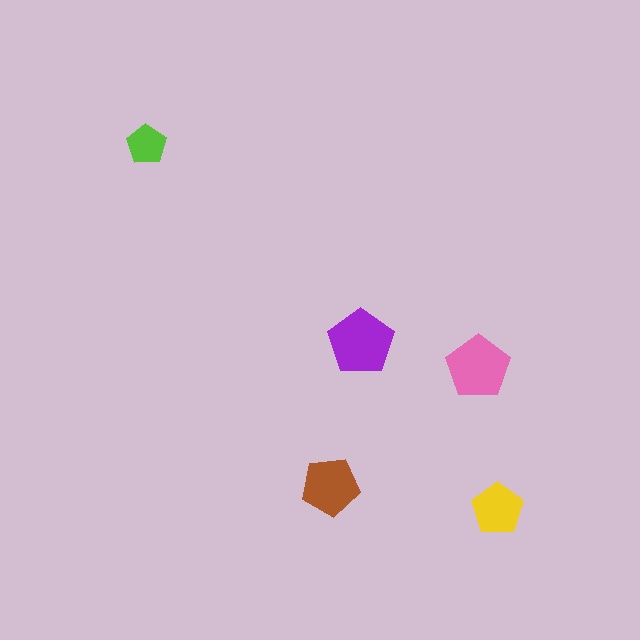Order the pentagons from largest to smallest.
the purple one, the pink one, the brown one, the yellow one, the lime one.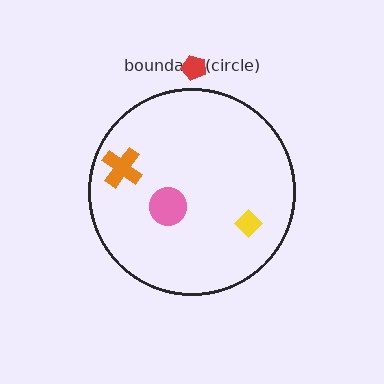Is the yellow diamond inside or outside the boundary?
Inside.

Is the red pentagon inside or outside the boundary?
Outside.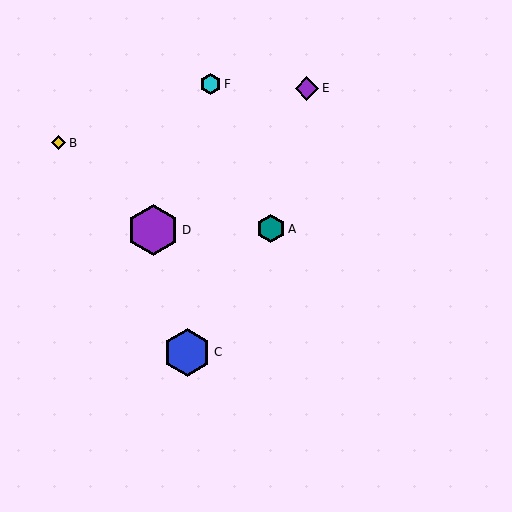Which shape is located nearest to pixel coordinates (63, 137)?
The yellow diamond (labeled B) at (59, 143) is nearest to that location.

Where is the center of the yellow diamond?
The center of the yellow diamond is at (59, 143).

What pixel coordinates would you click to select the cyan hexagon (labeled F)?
Click at (211, 84) to select the cyan hexagon F.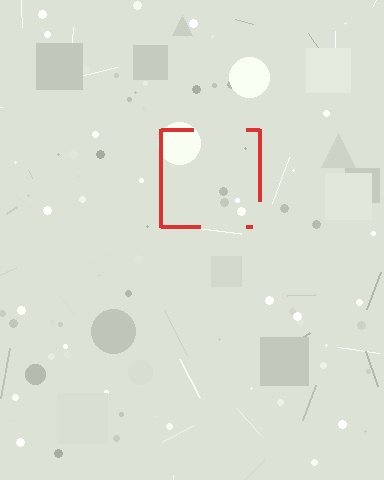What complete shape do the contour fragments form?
The contour fragments form a square.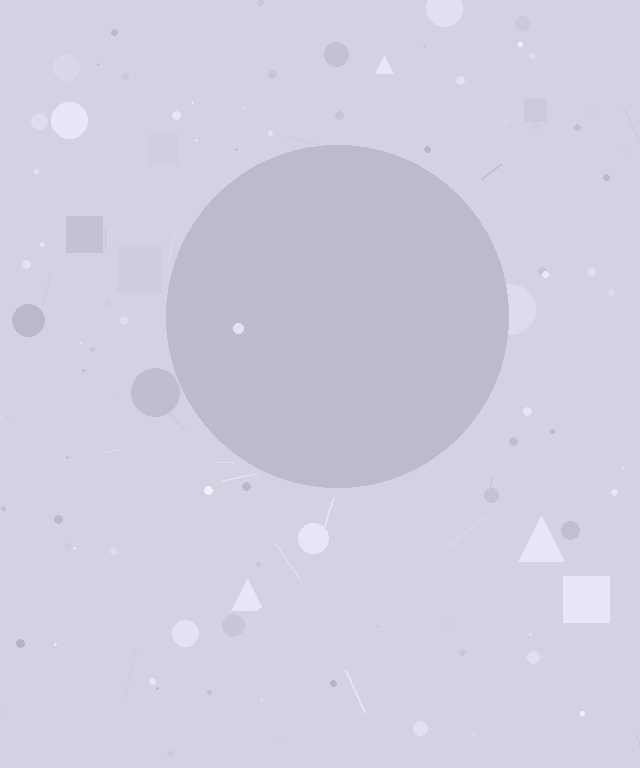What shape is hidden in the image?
A circle is hidden in the image.